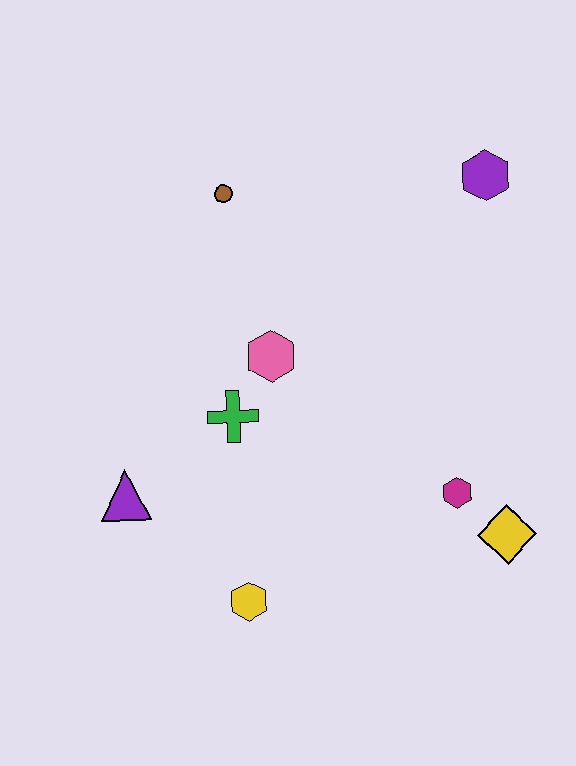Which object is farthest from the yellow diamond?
The brown circle is farthest from the yellow diamond.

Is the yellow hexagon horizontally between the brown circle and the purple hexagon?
Yes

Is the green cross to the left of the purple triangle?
No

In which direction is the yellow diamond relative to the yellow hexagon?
The yellow diamond is to the right of the yellow hexagon.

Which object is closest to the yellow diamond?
The magenta hexagon is closest to the yellow diamond.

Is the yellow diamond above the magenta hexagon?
No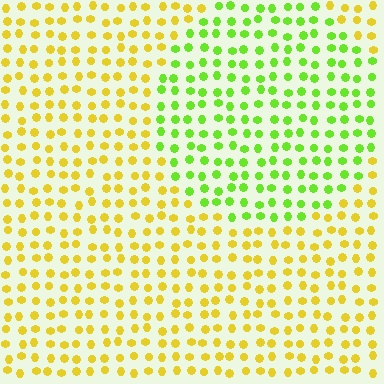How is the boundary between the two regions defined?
The boundary is defined purely by a slight shift in hue (about 48 degrees). Spacing, size, and orientation are identical on both sides.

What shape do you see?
I see a circle.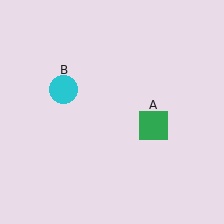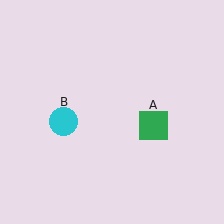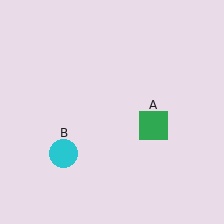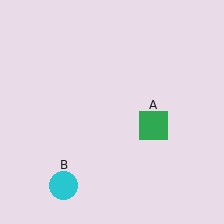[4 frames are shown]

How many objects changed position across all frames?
1 object changed position: cyan circle (object B).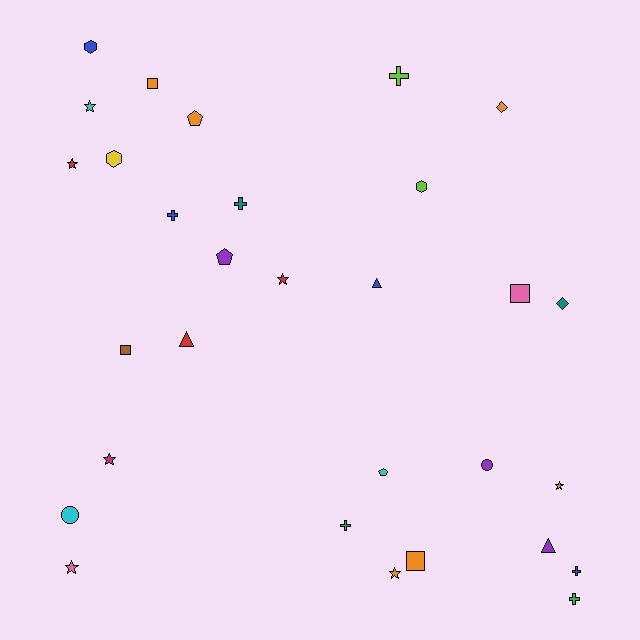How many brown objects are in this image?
There is 1 brown object.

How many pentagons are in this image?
There are 3 pentagons.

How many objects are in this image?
There are 30 objects.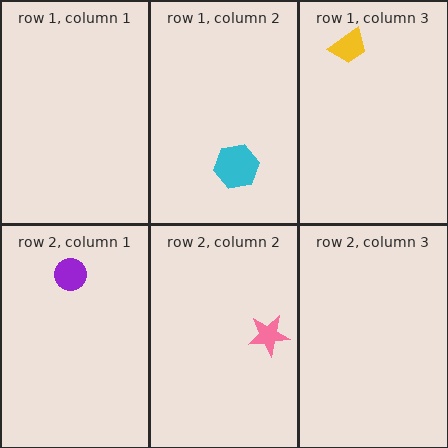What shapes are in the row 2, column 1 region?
The purple circle.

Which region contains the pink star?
The row 2, column 2 region.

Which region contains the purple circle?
The row 2, column 1 region.